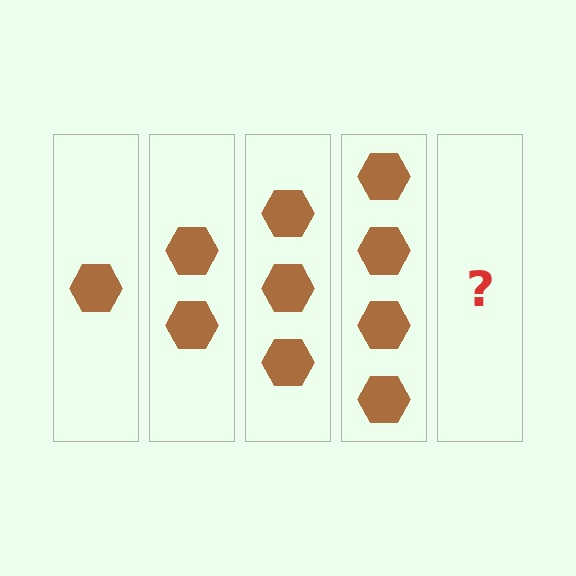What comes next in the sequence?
The next element should be 5 hexagons.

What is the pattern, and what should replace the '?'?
The pattern is that each step adds one more hexagon. The '?' should be 5 hexagons.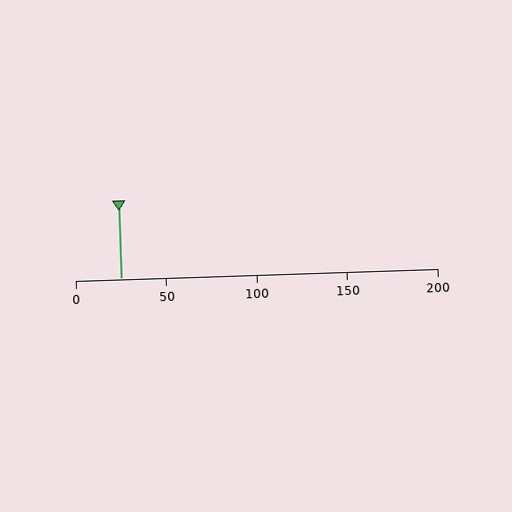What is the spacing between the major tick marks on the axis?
The major ticks are spaced 50 apart.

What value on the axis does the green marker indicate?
The marker indicates approximately 25.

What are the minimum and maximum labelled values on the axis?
The axis runs from 0 to 200.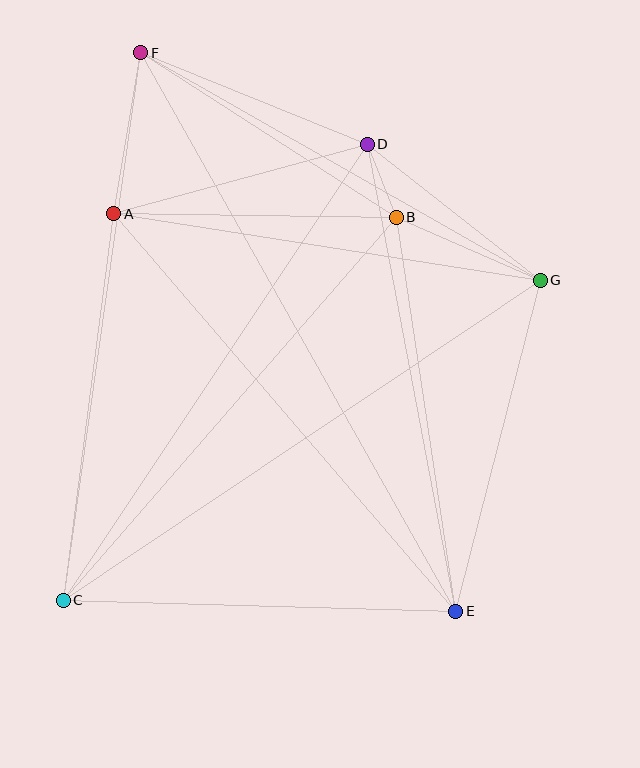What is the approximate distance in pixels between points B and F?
The distance between B and F is approximately 304 pixels.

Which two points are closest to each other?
Points B and D are closest to each other.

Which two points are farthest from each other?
Points E and F are farthest from each other.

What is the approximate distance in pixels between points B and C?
The distance between B and C is approximately 507 pixels.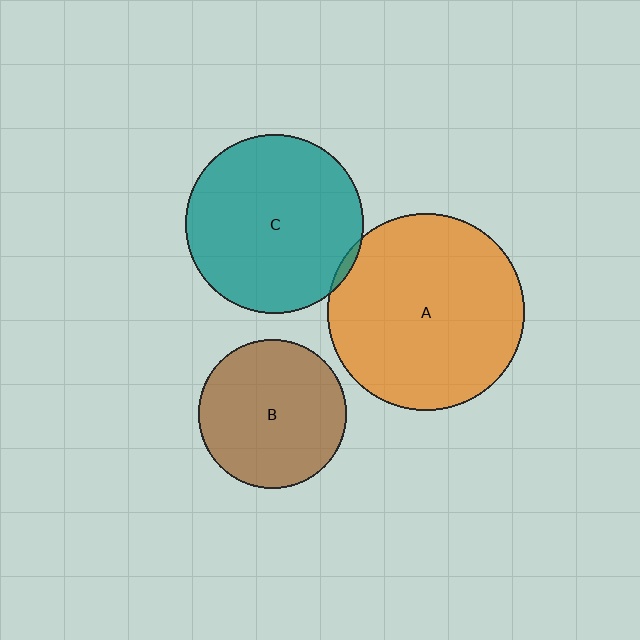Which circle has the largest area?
Circle A (orange).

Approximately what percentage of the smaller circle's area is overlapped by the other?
Approximately 5%.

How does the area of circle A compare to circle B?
Approximately 1.8 times.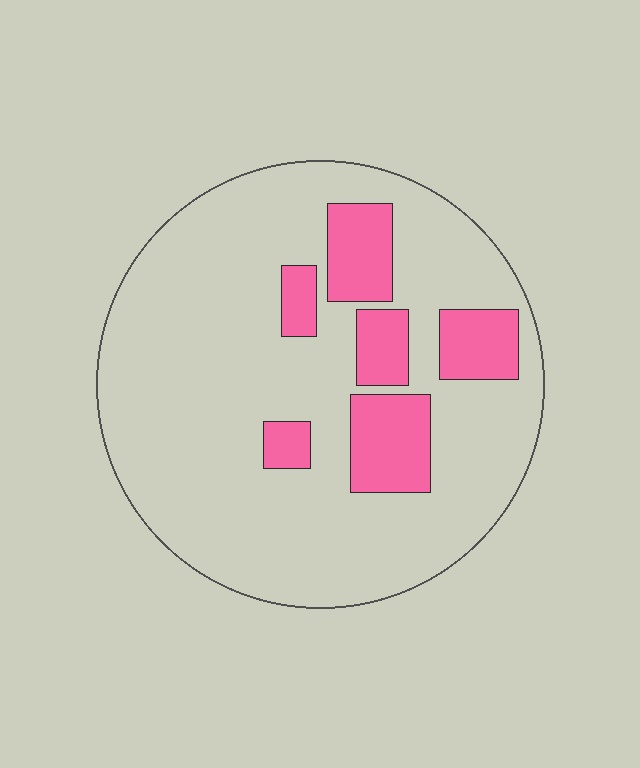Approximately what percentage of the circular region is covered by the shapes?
Approximately 20%.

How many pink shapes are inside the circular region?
6.